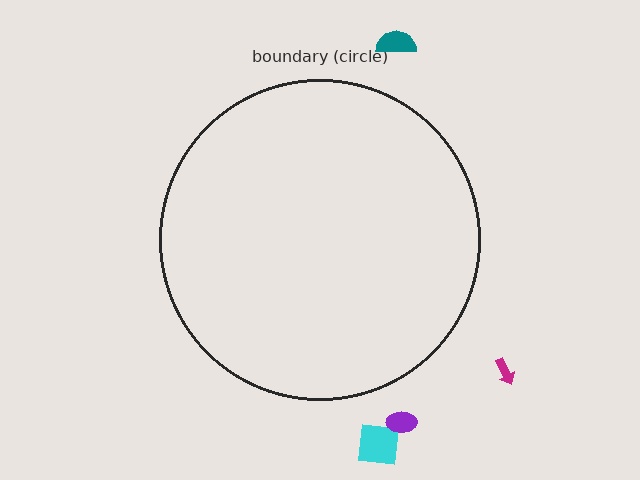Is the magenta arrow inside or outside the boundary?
Outside.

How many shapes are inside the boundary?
0 inside, 4 outside.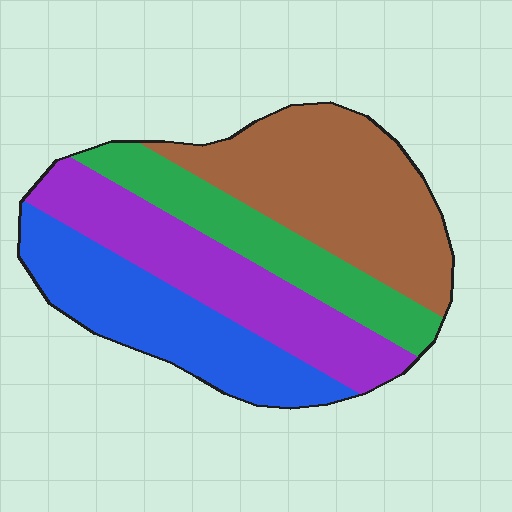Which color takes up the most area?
Brown, at roughly 30%.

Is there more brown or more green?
Brown.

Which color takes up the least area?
Green, at roughly 20%.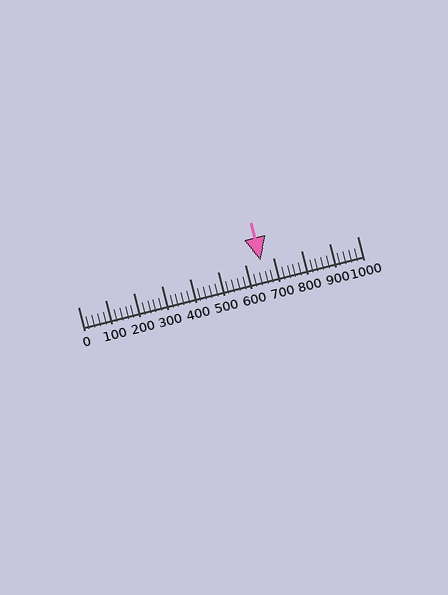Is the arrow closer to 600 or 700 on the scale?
The arrow is closer to 700.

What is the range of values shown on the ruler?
The ruler shows values from 0 to 1000.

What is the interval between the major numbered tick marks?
The major tick marks are spaced 100 units apart.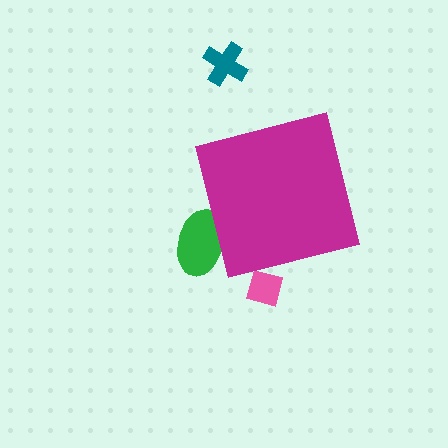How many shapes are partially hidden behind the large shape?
2 shapes are partially hidden.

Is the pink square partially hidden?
Yes, the pink square is partially hidden behind the magenta square.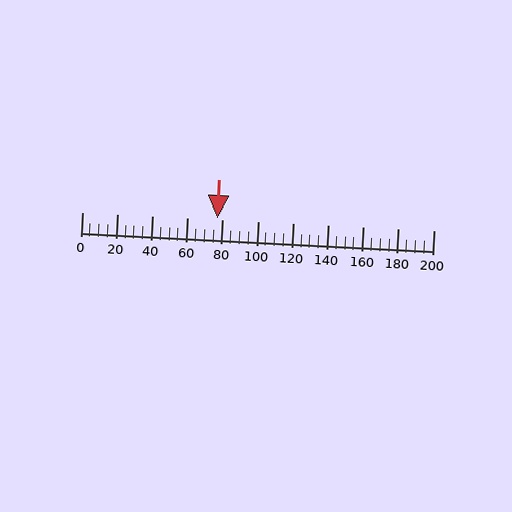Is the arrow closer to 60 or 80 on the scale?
The arrow is closer to 80.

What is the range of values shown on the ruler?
The ruler shows values from 0 to 200.